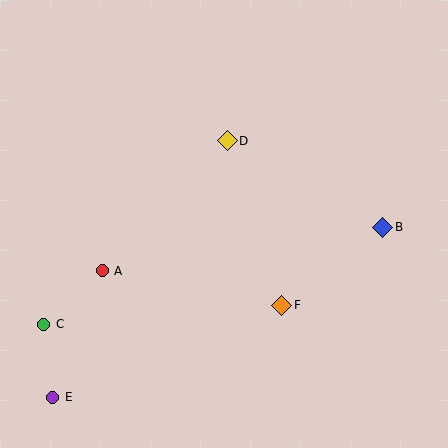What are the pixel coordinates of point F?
Point F is at (282, 305).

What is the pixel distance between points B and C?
The distance between B and C is 352 pixels.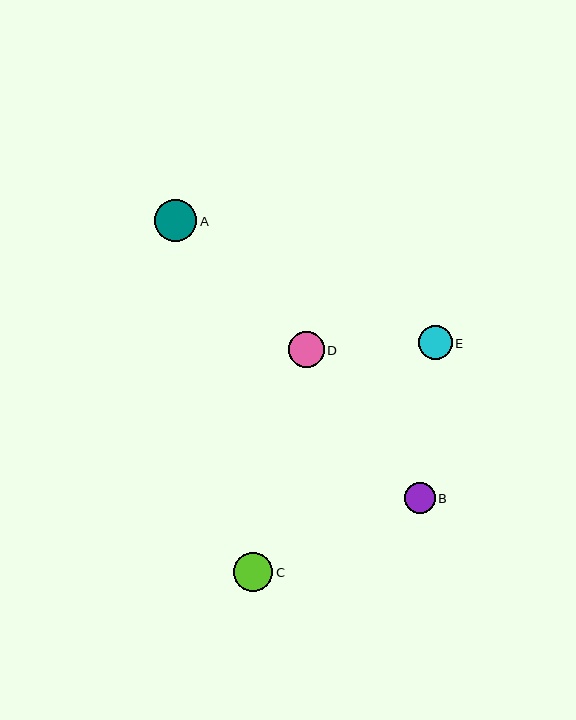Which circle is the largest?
Circle A is the largest with a size of approximately 43 pixels.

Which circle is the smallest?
Circle B is the smallest with a size of approximately 31 pixels.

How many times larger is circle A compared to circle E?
Circle A is approximately 1.3 times the size of circle E.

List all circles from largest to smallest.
From largest to smallest: A, C, D, E, B.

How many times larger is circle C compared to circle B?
Circle C is approximately 1.3 times the size of circle B.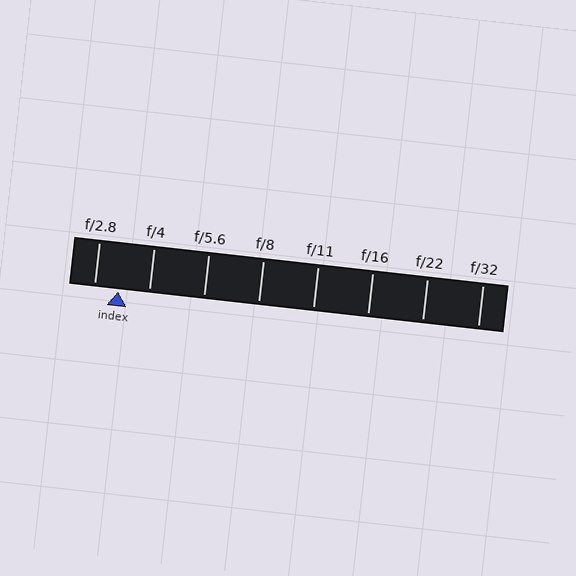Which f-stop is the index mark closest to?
The index mark is closest to f/2.8.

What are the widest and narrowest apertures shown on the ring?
The widest aperture shown is f/2.8 and the narrowest is f/32.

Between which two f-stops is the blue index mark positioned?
The index mark is between f/2.8 and f/4.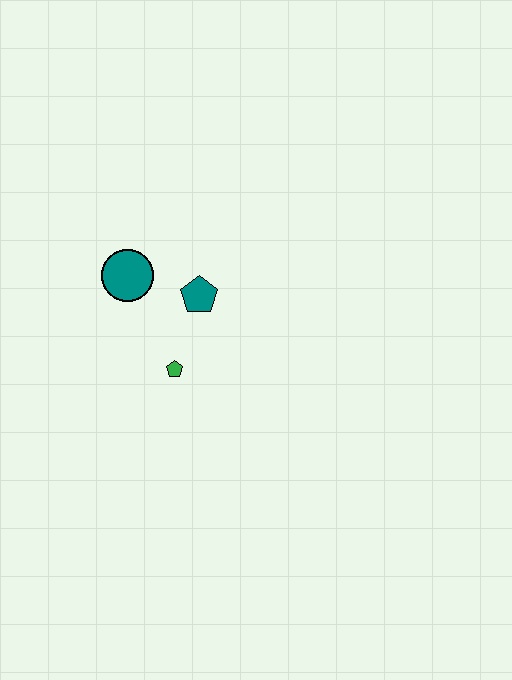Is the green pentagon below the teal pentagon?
Yes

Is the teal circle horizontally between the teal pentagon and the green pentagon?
No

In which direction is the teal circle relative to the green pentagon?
The teal circle is above the green pentagon.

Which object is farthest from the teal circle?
The green pentagon is farthest from the teal circle.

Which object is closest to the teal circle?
The teal pentagon is closest to the teal circle.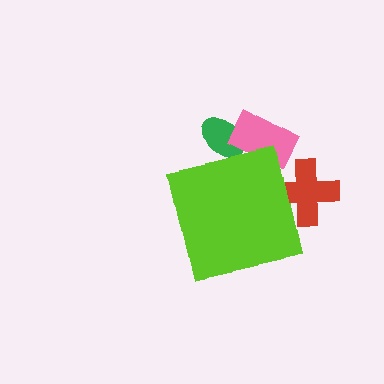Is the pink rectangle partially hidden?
Yes, the pink rectangle is partially hidden behind the lime square.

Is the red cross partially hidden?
Yes, the red cross is partially hidden behind the lime square.